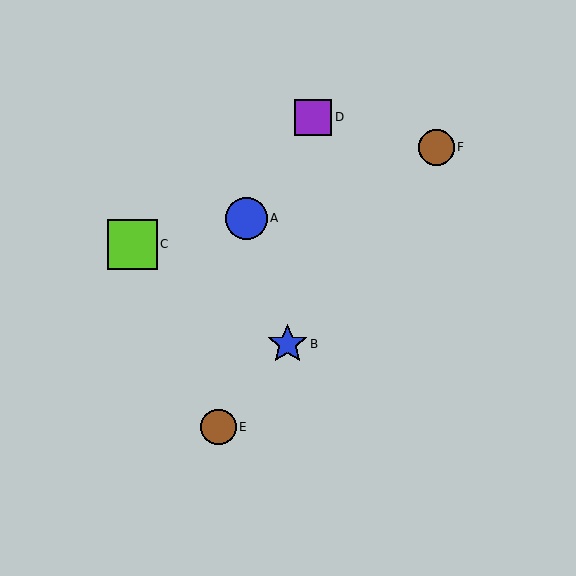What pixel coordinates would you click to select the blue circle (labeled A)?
Click at (246, 218) to select the blue circle A.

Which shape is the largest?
The lime square (labeled C) is the largest.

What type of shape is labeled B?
Shape B is a blue star.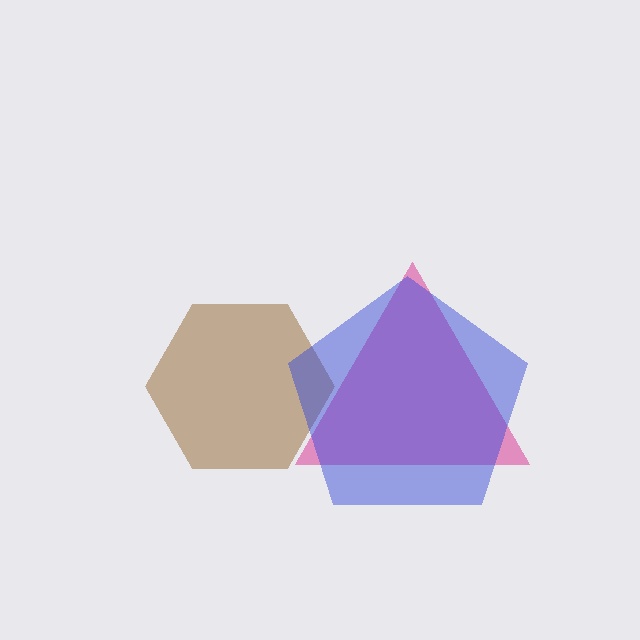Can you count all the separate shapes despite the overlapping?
Yes, there are 3 separate shapes.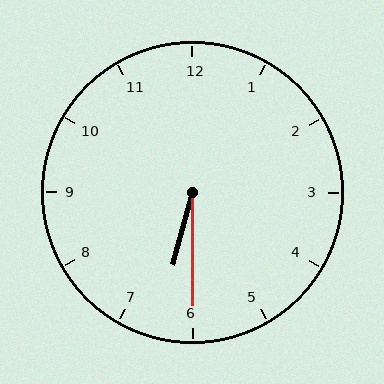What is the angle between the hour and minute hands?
Approximately 15 degrees.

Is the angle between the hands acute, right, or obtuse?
It is acute.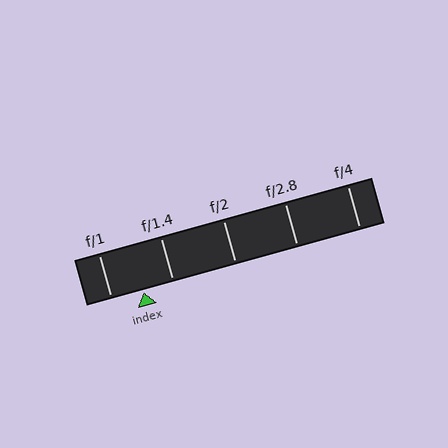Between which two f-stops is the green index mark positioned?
The index mark is between f/1 and f/1.4.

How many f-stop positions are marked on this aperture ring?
There are 5 f-stop positions marked.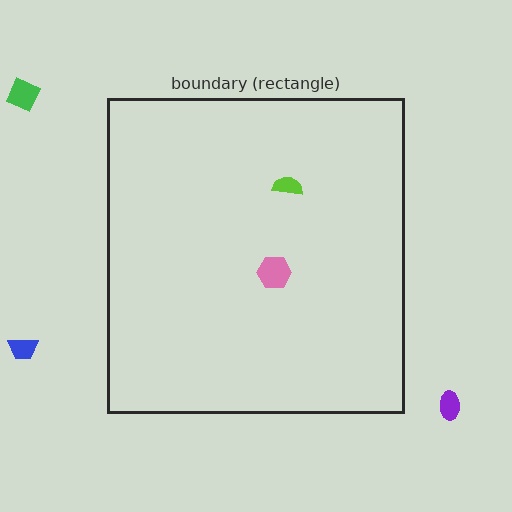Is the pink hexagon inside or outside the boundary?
Inside.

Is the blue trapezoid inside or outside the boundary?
Outside.